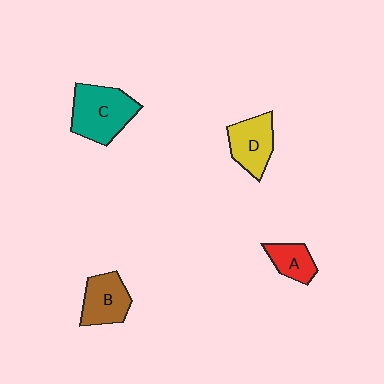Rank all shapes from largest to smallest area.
From largest to smallest: C (teal), D (yellow), B (brown), A (red).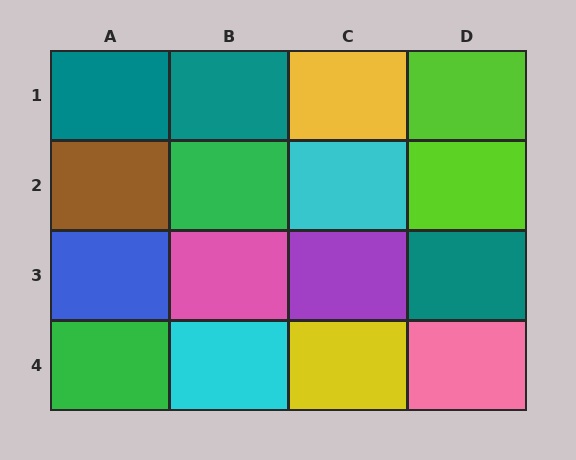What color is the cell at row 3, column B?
Pink.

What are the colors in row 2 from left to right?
Brown, green, cyan, lime.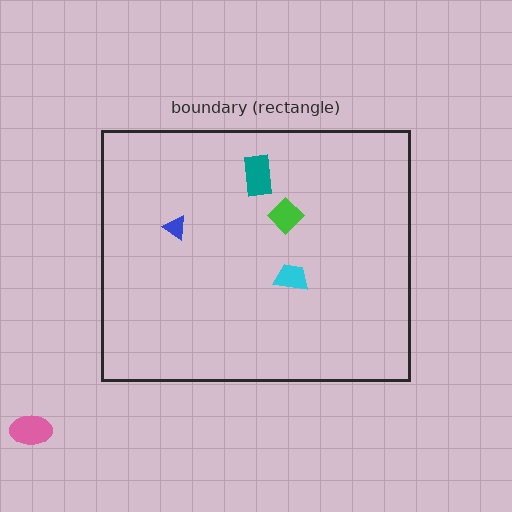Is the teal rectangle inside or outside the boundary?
Inside.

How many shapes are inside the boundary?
4 inside, 1 outside.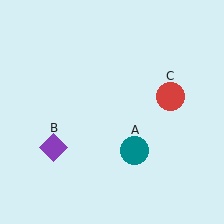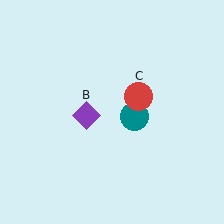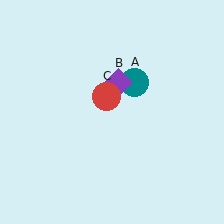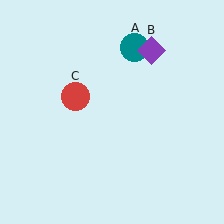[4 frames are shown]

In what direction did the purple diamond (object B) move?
The purple diamond (object B) moved up and to the right.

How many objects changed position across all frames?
3 objects changed position: teal circle (object A), purple diamond (object B), red circle (object C).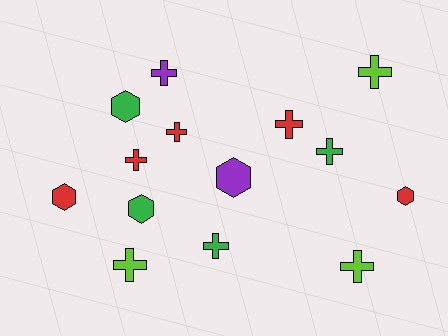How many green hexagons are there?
There are 2 green hexagons.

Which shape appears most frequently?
Cross, with 9 objects.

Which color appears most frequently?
Red, with 5 objects.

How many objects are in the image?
There are 14 objects.